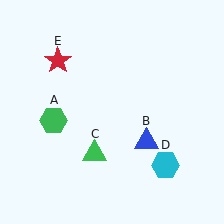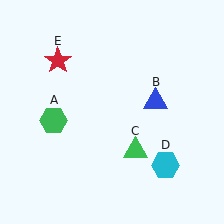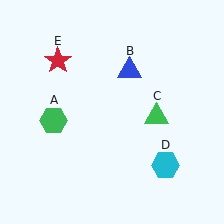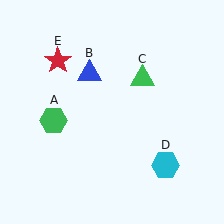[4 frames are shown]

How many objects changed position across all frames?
2 objects changed position: blue triangle (object B), green triangle (object C).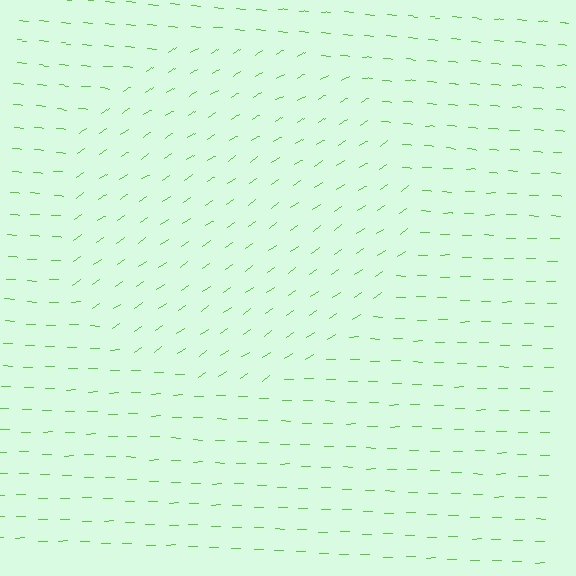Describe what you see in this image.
The image is filled with small lime line segments. A circle region in the image has lines oriented differently from the surrounding lines, creating a visible texture boundary.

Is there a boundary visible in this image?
Yes, there is a texture boundary formed by a change in line orientation.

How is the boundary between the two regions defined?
The boundary is defined purely by a change in line orientation (approximately 35 degrees difference). All lines are the same color and thickness.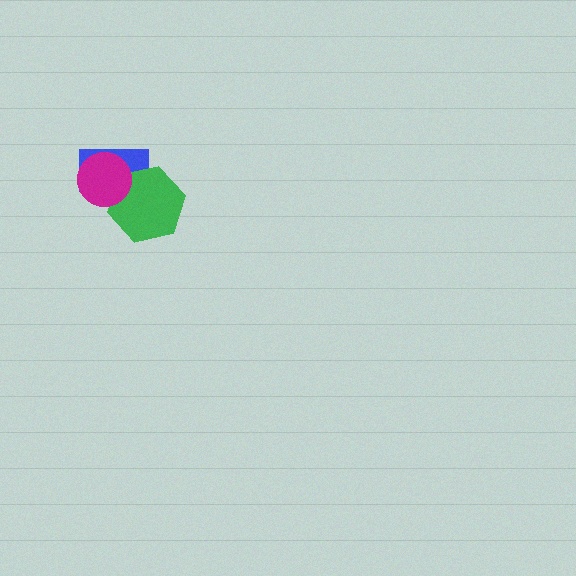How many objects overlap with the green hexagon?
2 objects overlap with the green hexagon.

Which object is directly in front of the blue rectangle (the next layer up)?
The green hexagon is directly in front of the blue rectangle.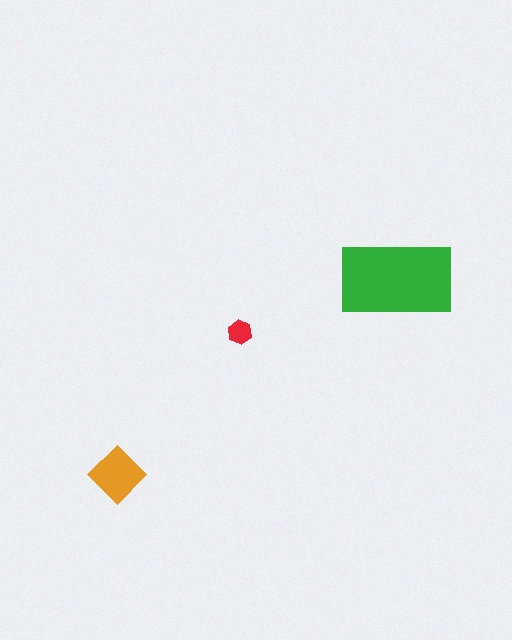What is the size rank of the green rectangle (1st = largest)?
1st.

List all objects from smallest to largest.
The red hexagon, the orange diamond, the green rectangle.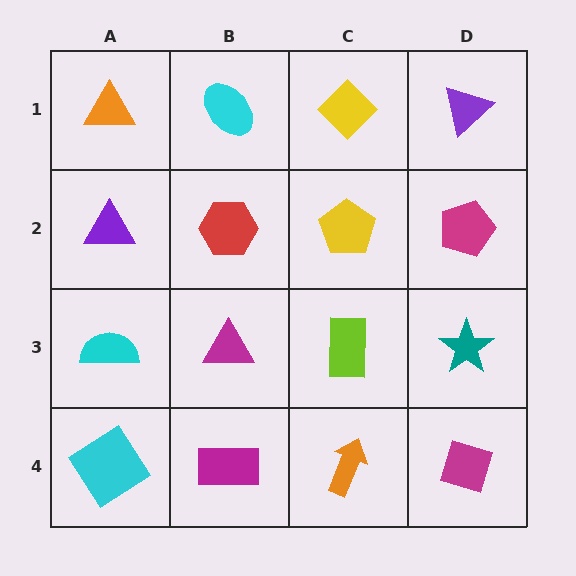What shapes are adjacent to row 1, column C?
A yellow pentagon (row 2, column C), a cyan ellipse (row 1, column B), a purple triangle (row 1, column D).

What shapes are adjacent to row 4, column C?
A lime rectangle (row 3, column C), a magenta rectangle (row 4, column B), a magenta diamond (row 4, column D).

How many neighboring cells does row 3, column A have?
3.